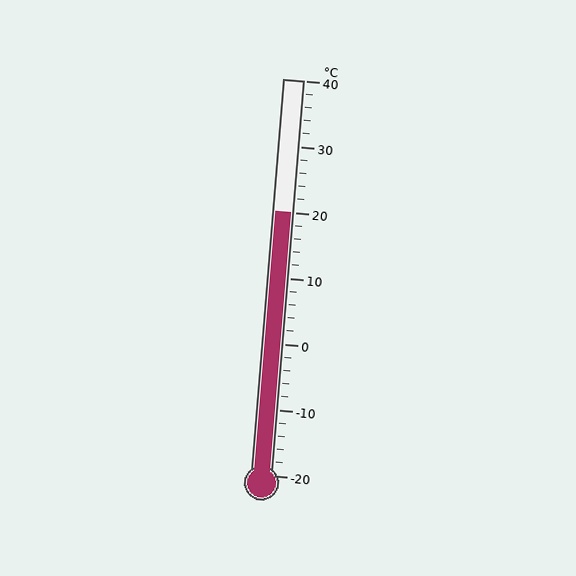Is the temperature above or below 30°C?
The temperature is below 30°C.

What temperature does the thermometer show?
The thermometer shows approximately 20°C.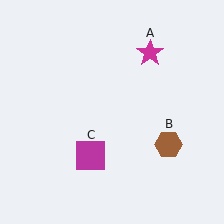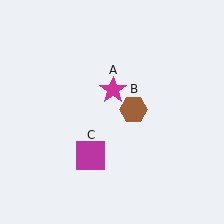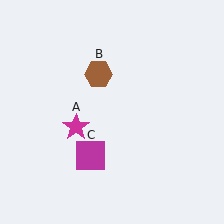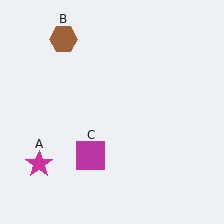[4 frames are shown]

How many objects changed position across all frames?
2 objects changed position: magenta star (object A), brown hexagon (object B).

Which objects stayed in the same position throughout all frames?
Magenta square (object C) remained stationary.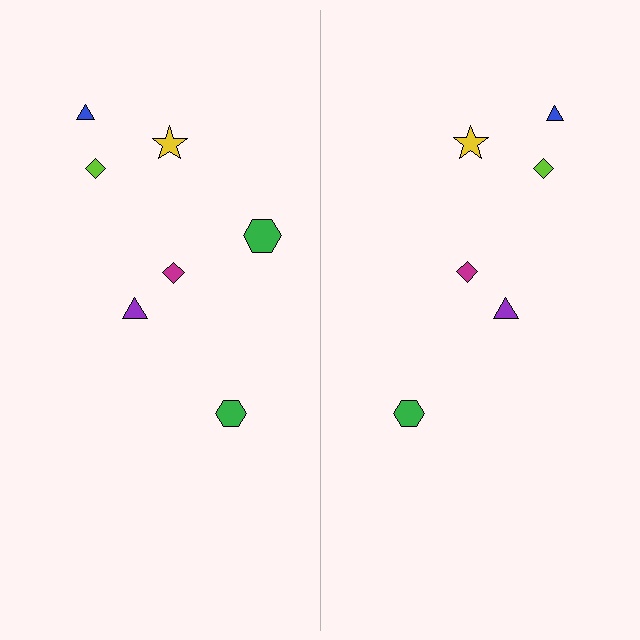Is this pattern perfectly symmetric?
No, the pattern is not perfectly symmetric. A green hexagon is missing from the right side.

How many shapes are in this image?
There are 13 shapes in this image.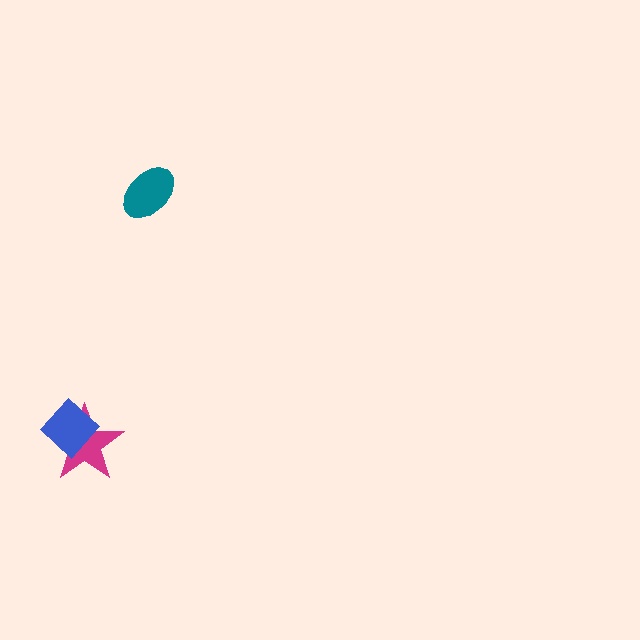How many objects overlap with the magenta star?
1 object overlaps with the magenta star.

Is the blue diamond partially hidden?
No, no other shape covers it.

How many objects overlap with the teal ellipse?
0 objects overlap with the teal ellipse.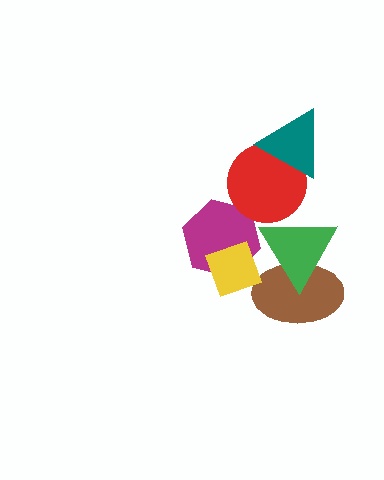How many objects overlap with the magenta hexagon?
2 objects overlap with the magenta hexagon.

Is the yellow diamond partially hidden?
No, no other shape covers it.